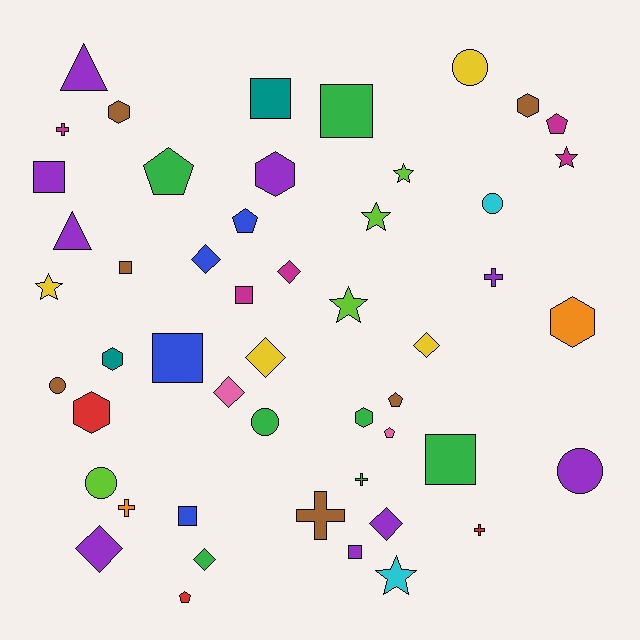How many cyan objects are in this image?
There are 2 cyan objects.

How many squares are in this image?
There are 9 squares.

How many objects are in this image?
There are 50 objects.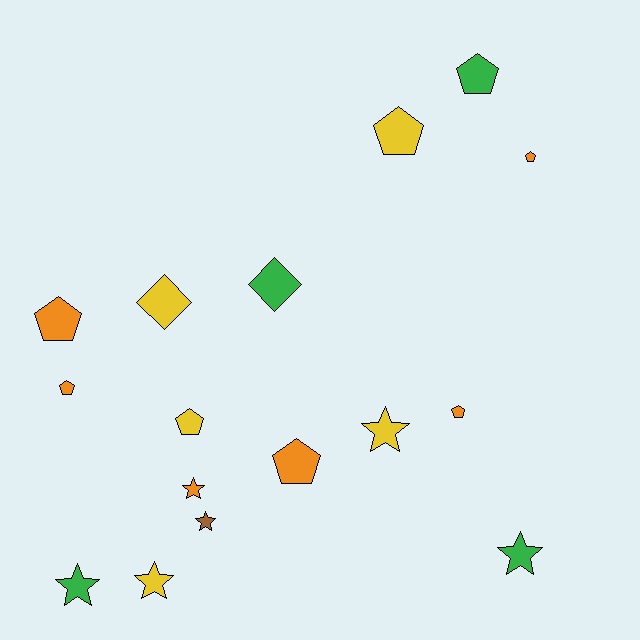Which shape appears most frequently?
Pentagon, with 8 objects.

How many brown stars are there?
There is 1 brown star.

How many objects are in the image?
There are 16 objects.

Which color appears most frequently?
Orange, with 6 objects.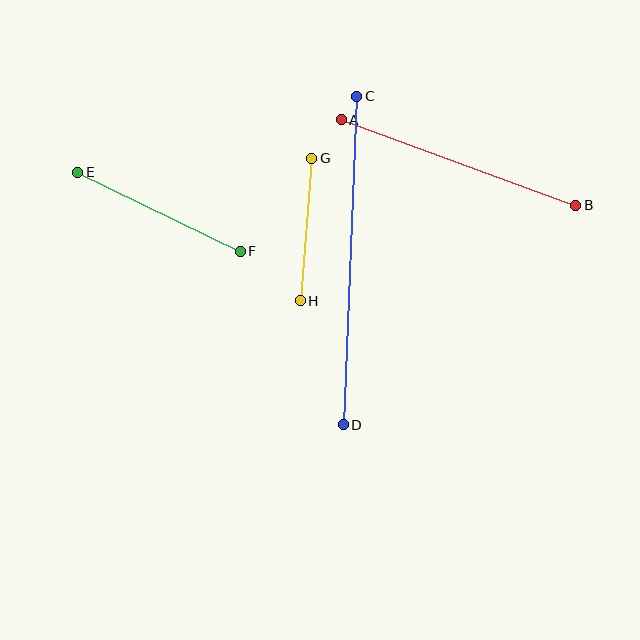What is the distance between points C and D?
The distance is approximately 329 pixels.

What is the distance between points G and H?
The distance is approximately 143 pixels.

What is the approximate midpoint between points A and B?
The midpoint is at approximately (458, 163) pixels.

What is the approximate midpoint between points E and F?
The midpoint is at approximately (159, 212) pixels.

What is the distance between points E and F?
The distance is approximately 181 pixels.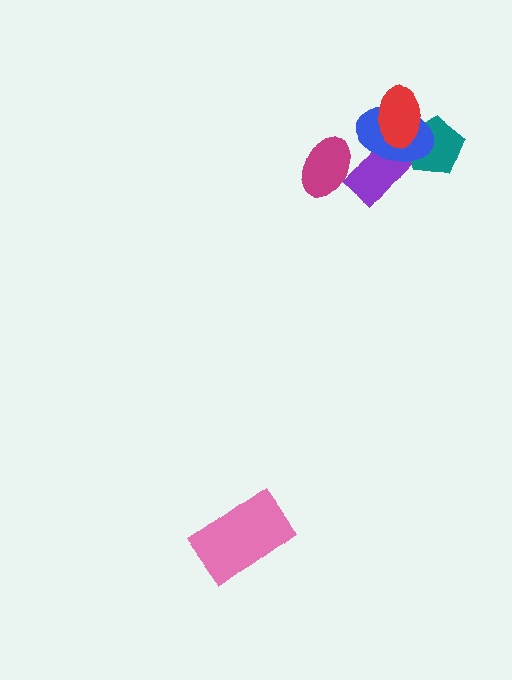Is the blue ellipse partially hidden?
Yes, it is partially covered by another shape.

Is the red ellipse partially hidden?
No, no other shape covers it.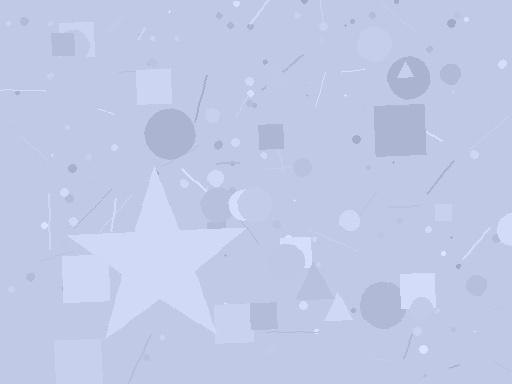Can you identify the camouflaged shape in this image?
The camouflaged shape is a star.